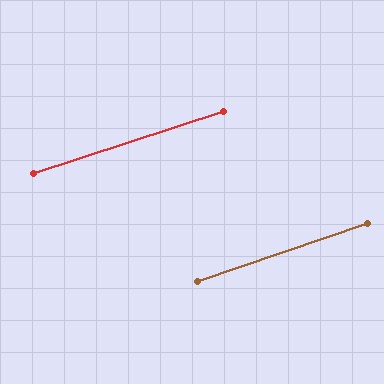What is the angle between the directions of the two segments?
Approximately 1 degree.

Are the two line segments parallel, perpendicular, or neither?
Parallel — their directions differ by only 1.0°.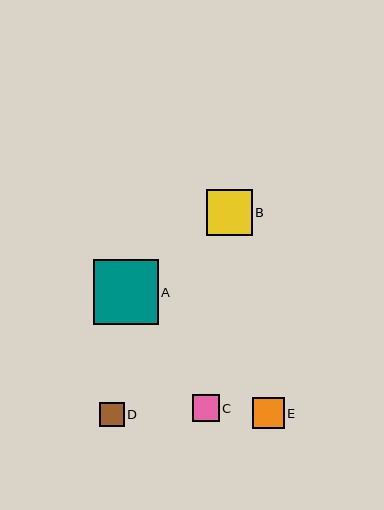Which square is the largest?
Square A is the largest with a size of approximately 65 pixels.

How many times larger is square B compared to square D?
Square B is approximately 1.9 times the size of square D.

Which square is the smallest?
Square D is the smallest with a size of approximately 24 pixels.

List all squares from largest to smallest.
From largest to smallest: A, B, E, C, D.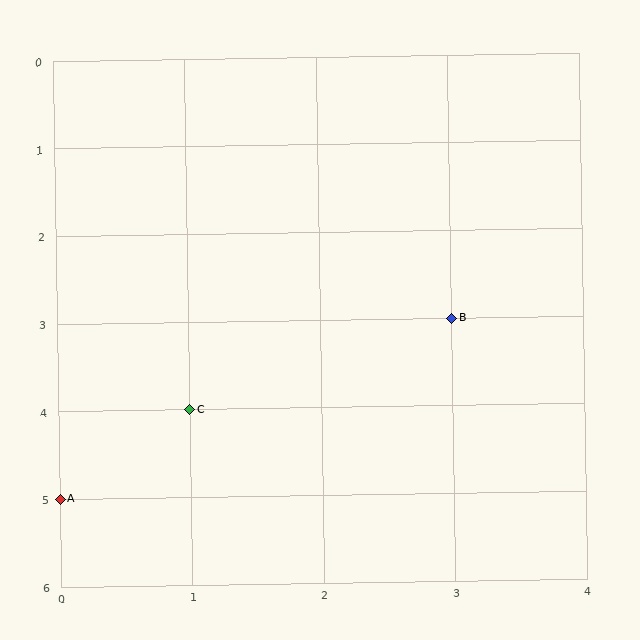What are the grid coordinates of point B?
Point B is at grid coordinates (3, 3).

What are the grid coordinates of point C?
Point C is at grid coordinates (1, 4).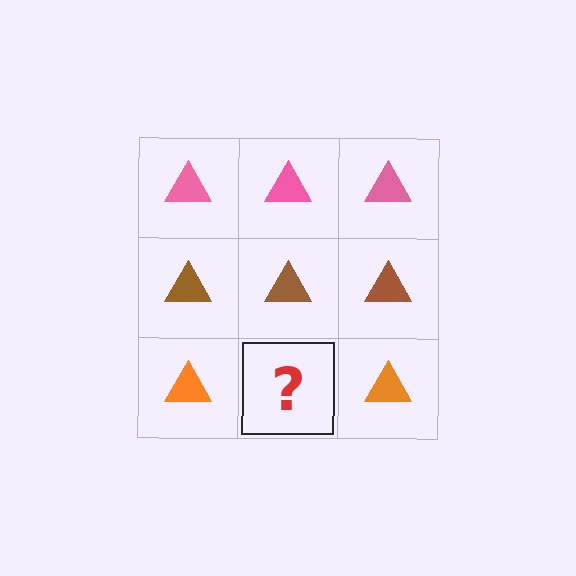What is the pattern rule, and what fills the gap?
The rule is that each row has a consistent color. The gap should be filled with an orange triangle.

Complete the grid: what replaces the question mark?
The question mark should be replaced with an orange triangle.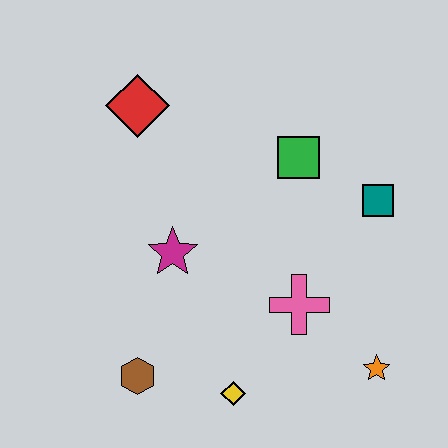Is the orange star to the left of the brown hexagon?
No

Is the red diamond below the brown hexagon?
No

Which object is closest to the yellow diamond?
The brown hexagon is closest to the yellow diamond.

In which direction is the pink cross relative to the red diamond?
The pink cross is below the red diamond.